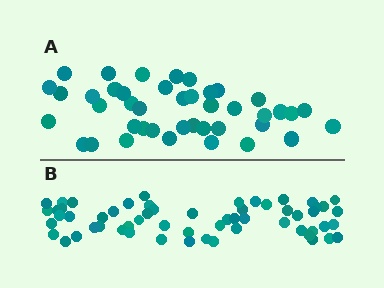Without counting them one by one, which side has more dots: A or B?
Region B (the bottom region) has more dots.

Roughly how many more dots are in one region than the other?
Region B has approximately 15 more dots than region A.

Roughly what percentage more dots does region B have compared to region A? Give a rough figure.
About 40% more.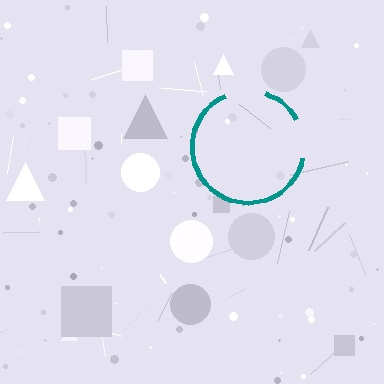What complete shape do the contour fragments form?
The contour fragments form a circle.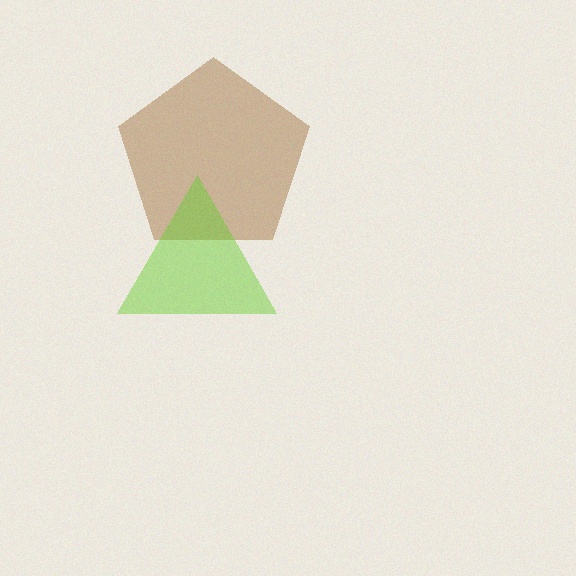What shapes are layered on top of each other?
The layered shapes are: a brown pentagon, a lime triangle.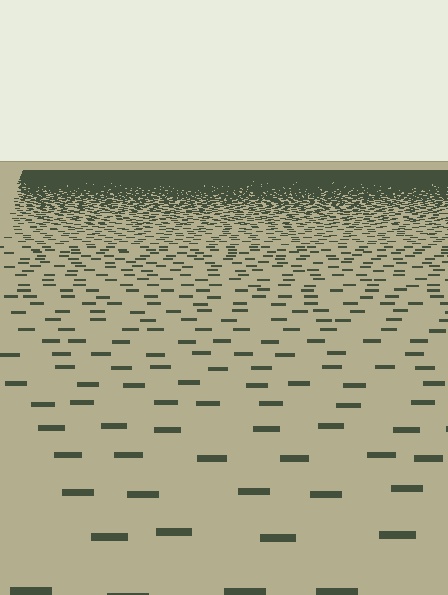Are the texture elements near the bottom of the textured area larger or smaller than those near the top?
Larger. Near the bottom, elements are closer to the viewer and appear at a bigger on-screen size.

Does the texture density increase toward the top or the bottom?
Density increases toward the top.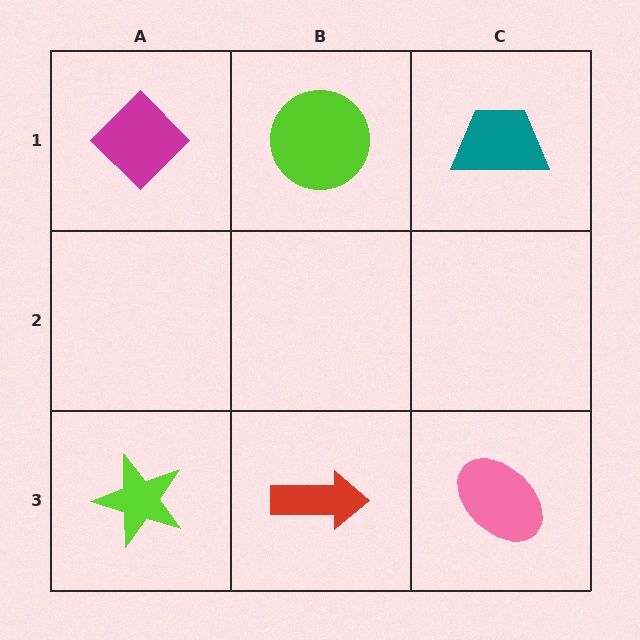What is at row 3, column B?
A red arrow.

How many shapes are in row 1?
3 shapes.